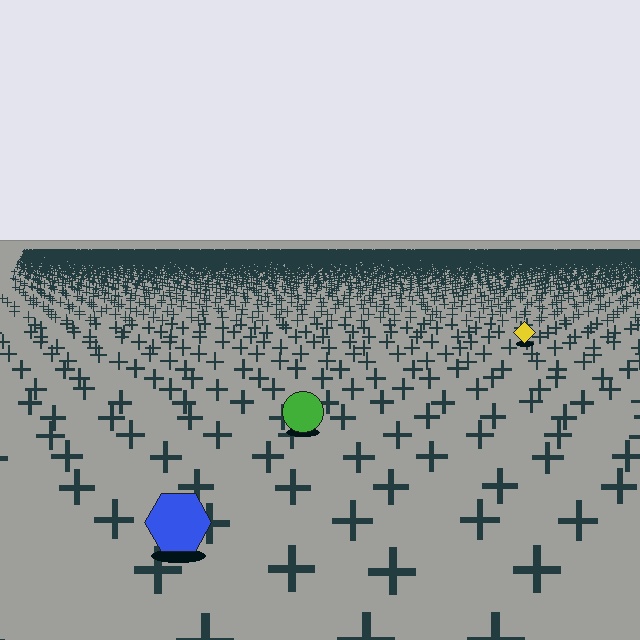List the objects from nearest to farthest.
From nearest to farthest: the blue hexagon, the green circle, the yellow diamond.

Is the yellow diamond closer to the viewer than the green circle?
No. The green circle is closer — you can tell from the texture gradient: the ground texture is coarser near it.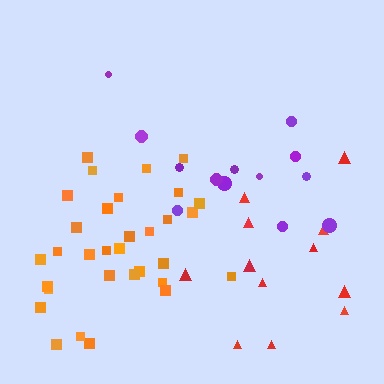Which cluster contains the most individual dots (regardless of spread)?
Orange (32).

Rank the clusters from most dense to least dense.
orange, red, purple.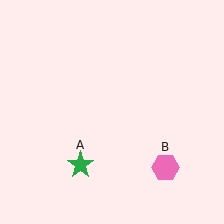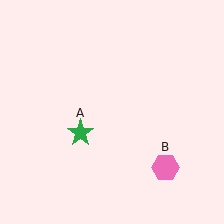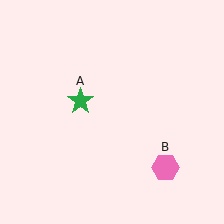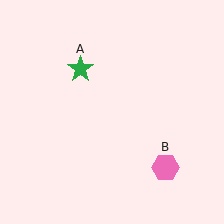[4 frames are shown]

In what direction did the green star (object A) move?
The green star (object A) moved up.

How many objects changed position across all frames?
1 object changed position: green star (object A).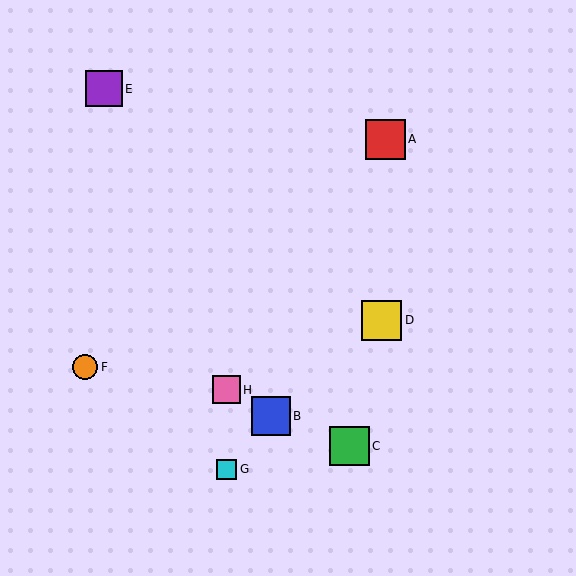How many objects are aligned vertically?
2 objects (G, H) are aligned vertically.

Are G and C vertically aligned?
No, G is at x≈226 and C is at x≈349.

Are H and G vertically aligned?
Yes, both are at x≈226.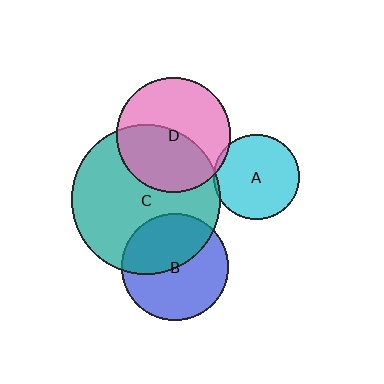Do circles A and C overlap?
Yes.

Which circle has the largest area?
Circle C (teal).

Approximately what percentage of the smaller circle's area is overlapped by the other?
Approximately 5%.